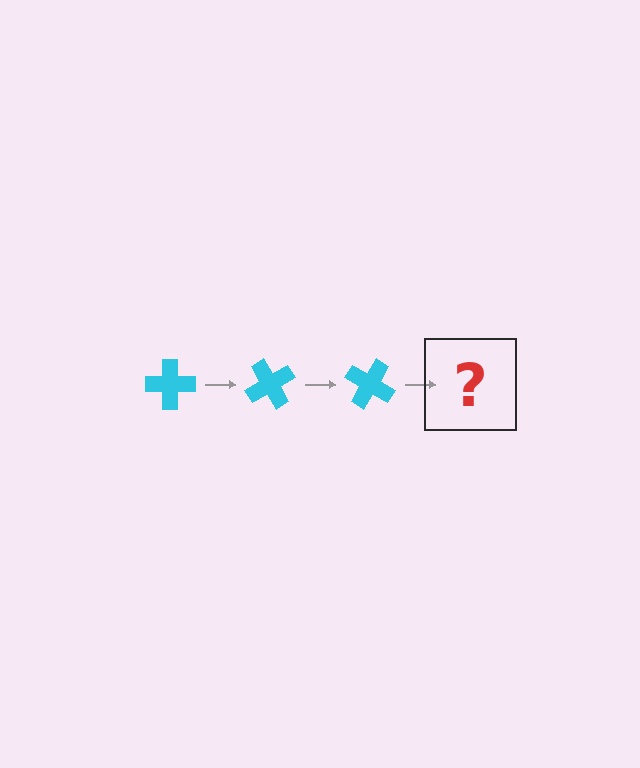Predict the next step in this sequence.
The next step is a cyan cross rotated 180 degrees.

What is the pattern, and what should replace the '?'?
The pattern is that the cross rotates 60 degrees each step. The '?' should be a cyan cross rotated 180 degrees.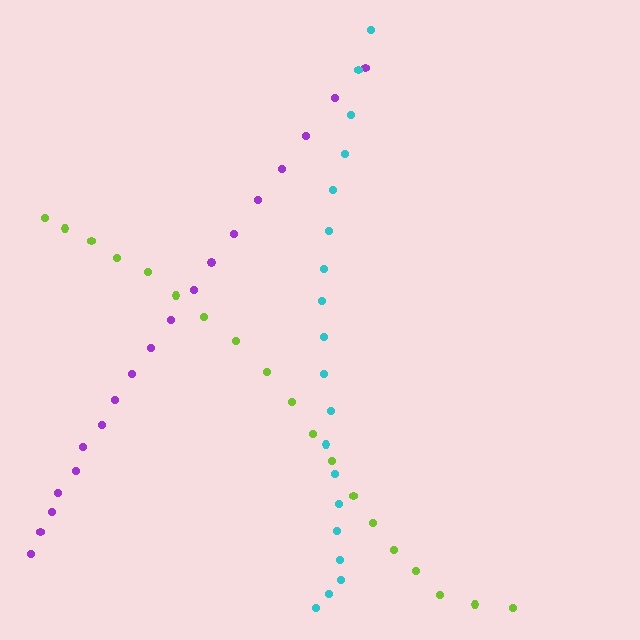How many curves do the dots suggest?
There are 3 distinct paths.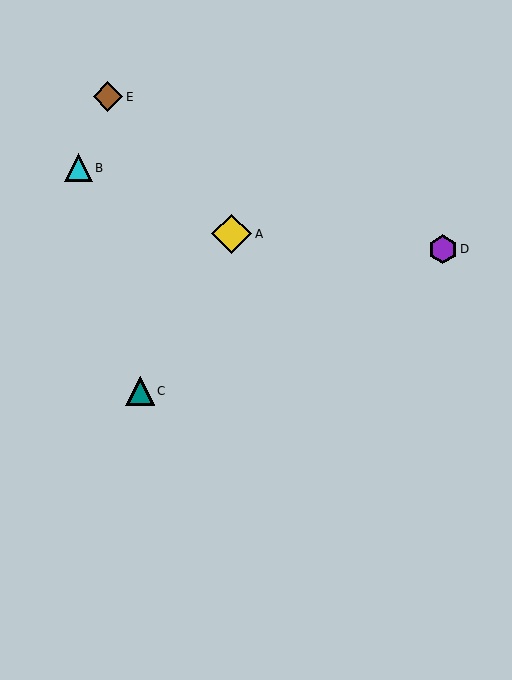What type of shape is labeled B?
Shape B is a cyan triangle.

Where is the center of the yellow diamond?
The center of the yellow diamond is at (232, 234).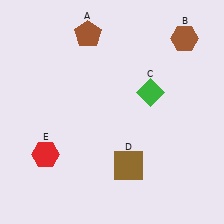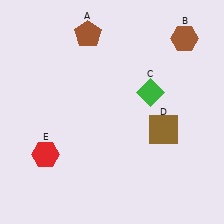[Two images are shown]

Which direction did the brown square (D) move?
The brown square (D) moved up.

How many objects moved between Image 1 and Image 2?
1 object moved between the two images.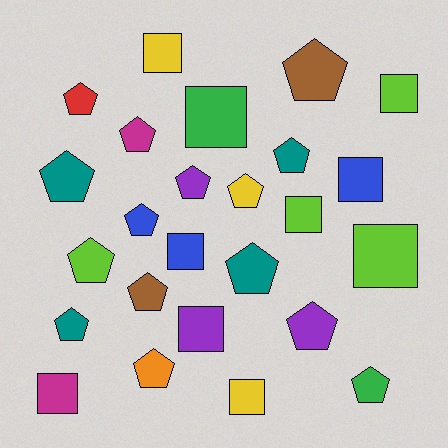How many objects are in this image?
There are 25 objects.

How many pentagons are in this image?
There are 15 pentagons.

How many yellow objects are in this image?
There are 3 yellow objects.